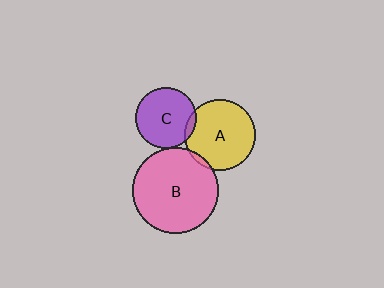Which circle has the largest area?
Circle B (pink).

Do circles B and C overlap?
Yes.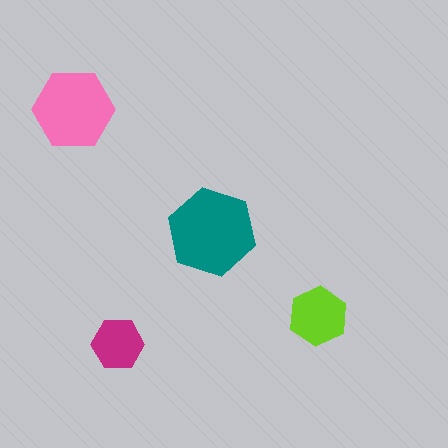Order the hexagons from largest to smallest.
the teal one, the pink one, the lime one, the magenta one.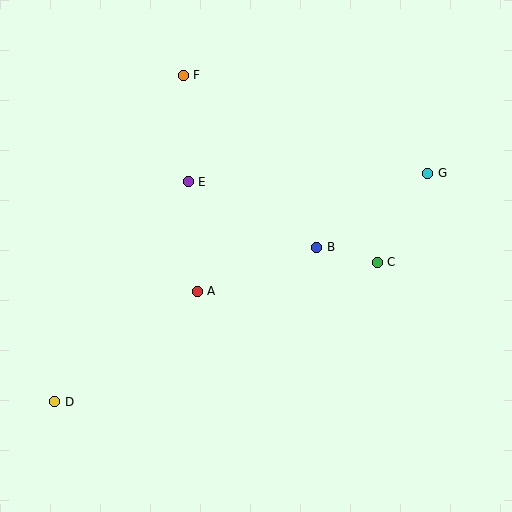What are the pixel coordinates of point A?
Point A is at (197, 291).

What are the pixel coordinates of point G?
Point G is at (428, 173).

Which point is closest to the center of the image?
Point B at (317, 247) is closest to the center.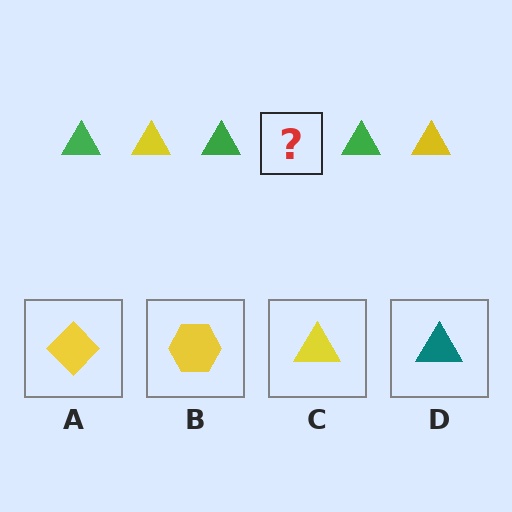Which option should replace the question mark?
Option C.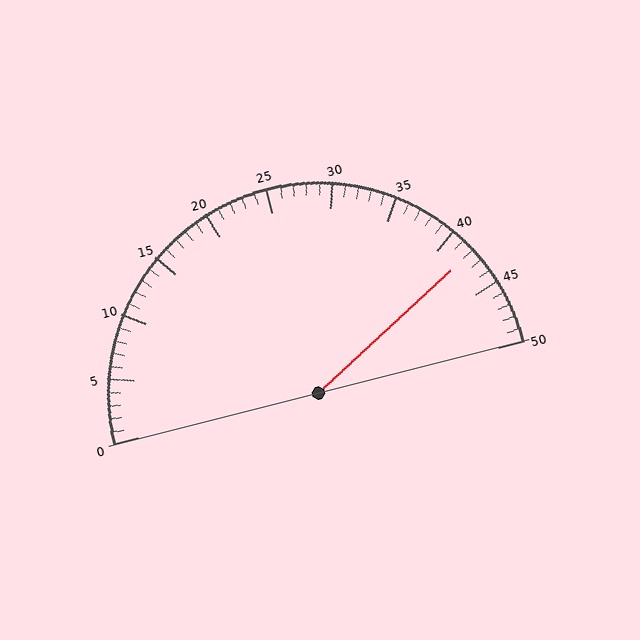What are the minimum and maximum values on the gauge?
The gauge ranges from 0 to 50.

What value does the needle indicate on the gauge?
The needle indicates approximately 42.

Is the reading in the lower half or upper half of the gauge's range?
The reading is in the upper half of the range (0 to 50).